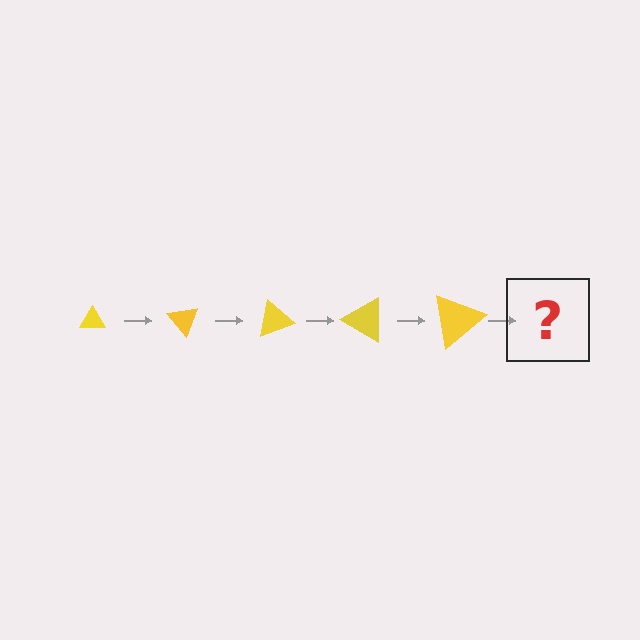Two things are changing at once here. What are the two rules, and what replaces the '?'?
The two rules are that the triangle grows larger each step and it rotates 50 degrees each step. The '?' should be a triangle, larger than the previous one and rotated 250 degrees from the start.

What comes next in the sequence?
The next element should be a triangle, larger than the previous one and rotated 250 degrees from the start.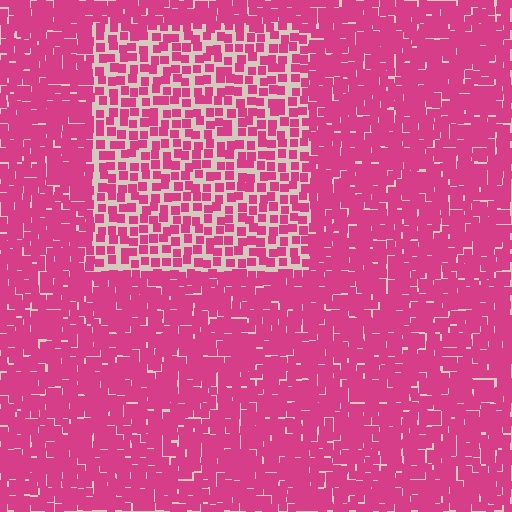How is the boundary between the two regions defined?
The boundary is defined by a change in element density (approximately 1.9x ratio). All elements are the same color, size, and shape.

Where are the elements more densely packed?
The elements are more densely packed outside the rectangle boundary.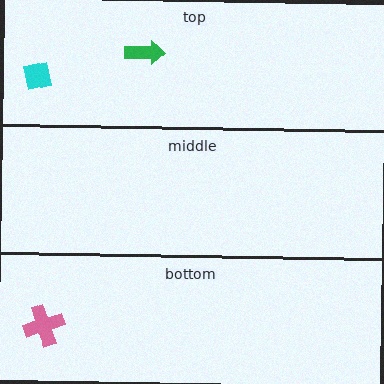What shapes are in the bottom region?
The pink cross.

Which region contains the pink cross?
The bottom region.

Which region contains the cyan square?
The top region.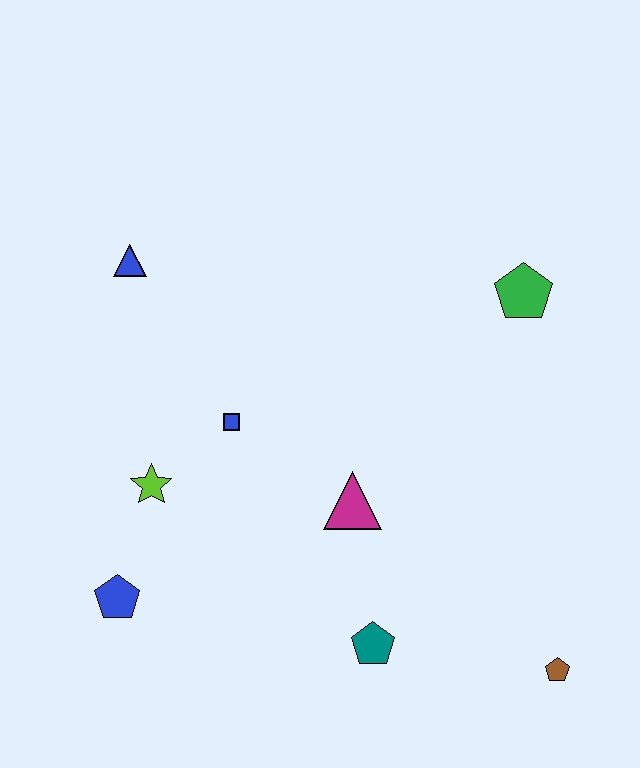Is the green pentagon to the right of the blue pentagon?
Yes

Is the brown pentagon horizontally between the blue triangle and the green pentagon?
No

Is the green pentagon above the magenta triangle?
Yes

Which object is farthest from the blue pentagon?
The green pentagon is farthest from the blue pentagon.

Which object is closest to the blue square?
The lime star is closest to the blue square.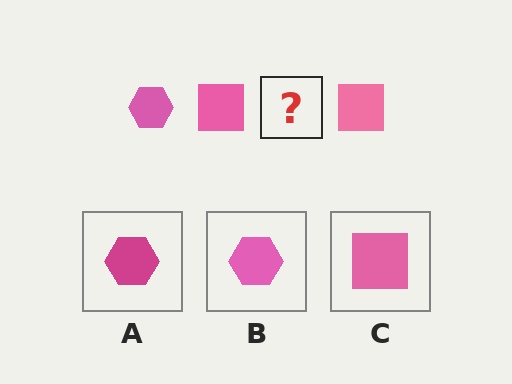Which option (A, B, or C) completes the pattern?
B.